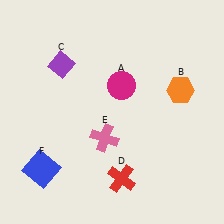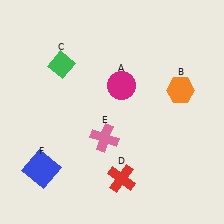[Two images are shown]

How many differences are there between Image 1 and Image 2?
There is 1 difference between the two images.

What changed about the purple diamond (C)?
In Image 1, C is purple. In Image 2, it changed to green.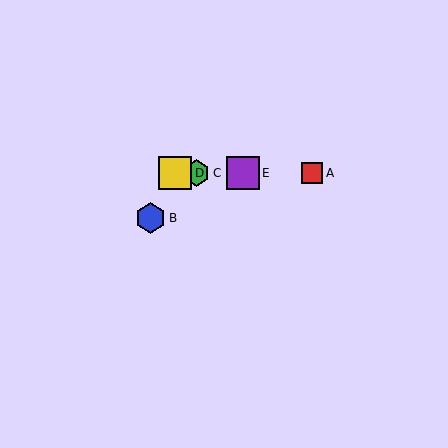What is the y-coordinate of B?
Object B is at y≈218.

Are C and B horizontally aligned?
No, C is at y≈173 and B is at y≈218.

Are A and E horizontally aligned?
Yes, both are at y≈173.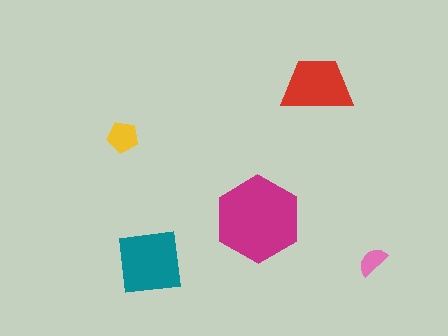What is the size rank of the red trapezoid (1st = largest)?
3rd.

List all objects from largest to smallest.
The magenta hexagon, the teal square, the red trapezoid, the yellow pentagon, the pink semicircle.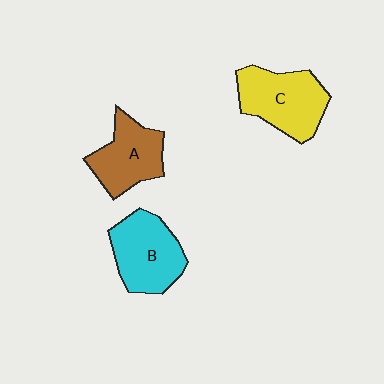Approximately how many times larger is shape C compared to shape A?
Approximately 1.2 times.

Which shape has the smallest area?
Shape A (brown).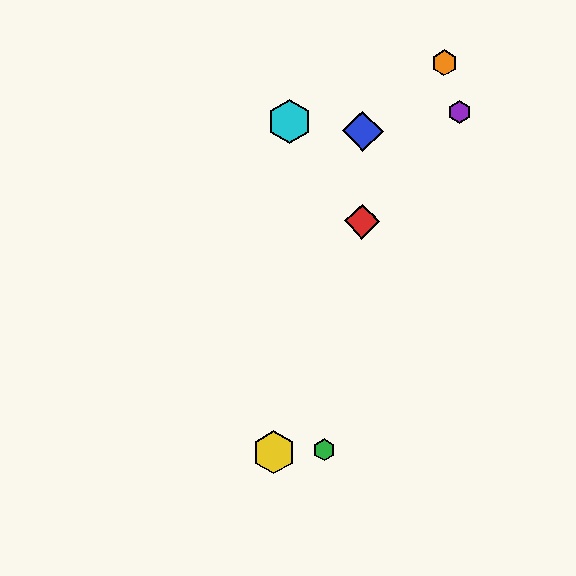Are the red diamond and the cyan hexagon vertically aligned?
No, the red diamond is at x≈362 and the cyan hexagon is at x≈290.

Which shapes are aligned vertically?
The red diamond, the blue diamond are aligned vertically.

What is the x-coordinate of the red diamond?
The red diamond is at x≈362.